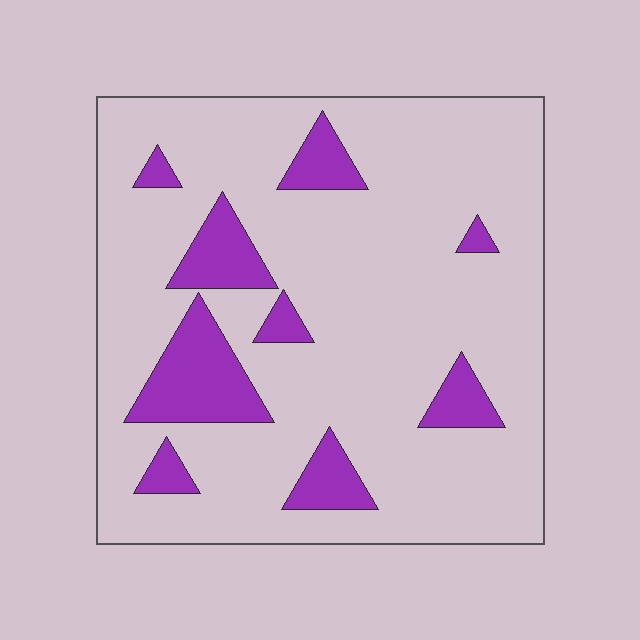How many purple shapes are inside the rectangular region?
9.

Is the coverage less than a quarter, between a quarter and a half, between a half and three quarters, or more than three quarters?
Less than a quarter.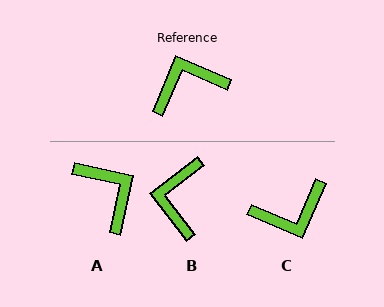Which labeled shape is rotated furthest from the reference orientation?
C, about 180 degrees away.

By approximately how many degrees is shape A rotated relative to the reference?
Approximately 79 degrees clockwise.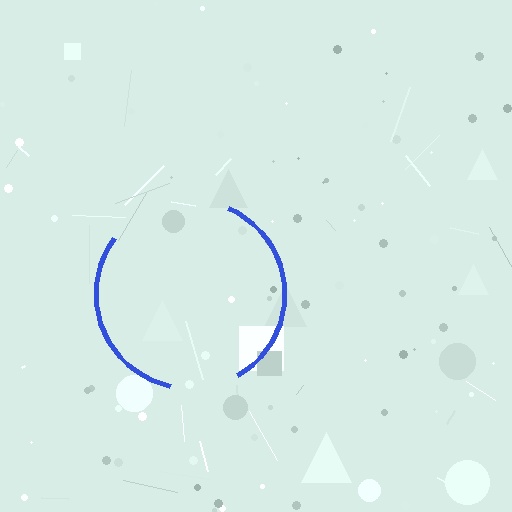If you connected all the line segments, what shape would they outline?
They would outline a circle.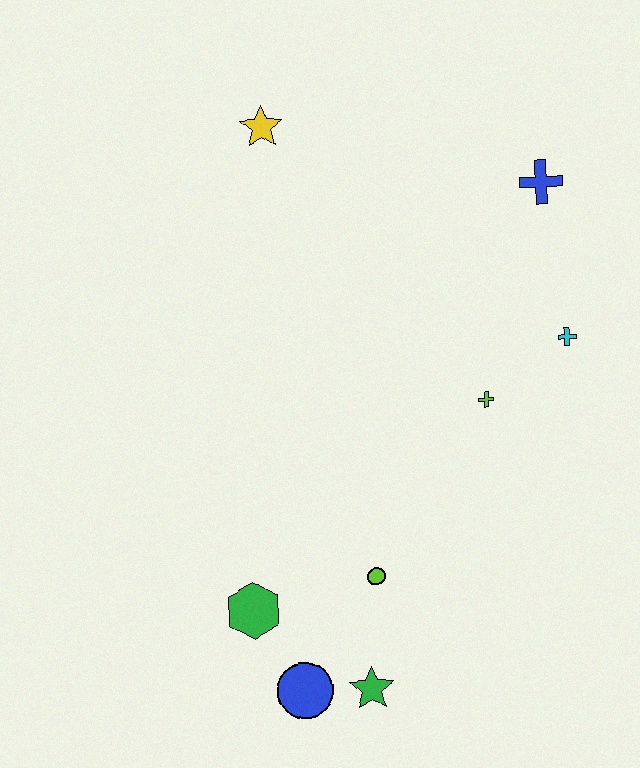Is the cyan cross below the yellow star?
Yes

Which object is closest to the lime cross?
The cyan cross is closest to the lime cross.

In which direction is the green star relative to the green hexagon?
The green star is to the right of the green hexagon.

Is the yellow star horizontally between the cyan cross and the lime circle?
No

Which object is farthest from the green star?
The yellow star is farthest from the green star.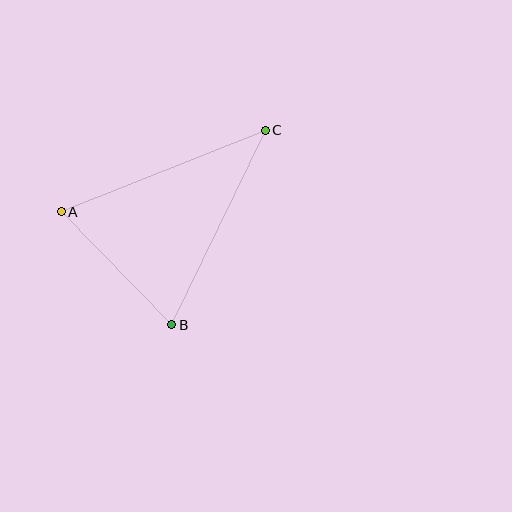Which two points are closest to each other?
Points A and B are closest to each other.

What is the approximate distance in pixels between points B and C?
The distance between B and C is approximately 216 pixels.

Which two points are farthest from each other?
Points A and C are farthest from each other.